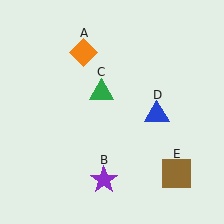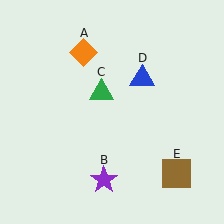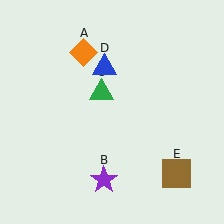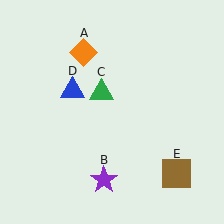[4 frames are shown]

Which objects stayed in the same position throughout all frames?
Orange diamond (object A) and purple star (object B) and green triangle (object C) and brown square (object E) remained stationary.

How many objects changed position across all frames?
1 object changed position: blue triangle (object D).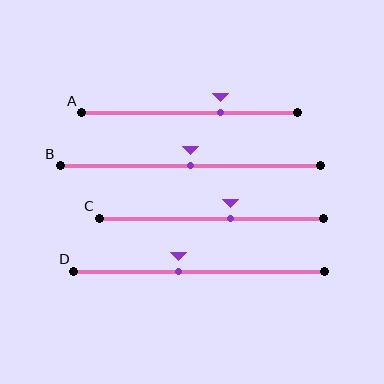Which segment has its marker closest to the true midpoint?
Segment B has its marker closest to the true midpoint.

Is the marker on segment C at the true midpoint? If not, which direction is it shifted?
No, the marker on segment C is shifted to the right by about 9% of the segment length.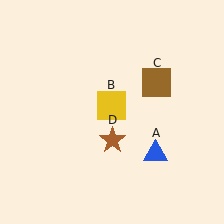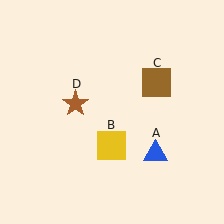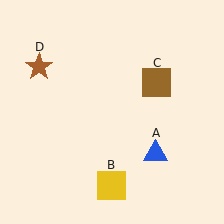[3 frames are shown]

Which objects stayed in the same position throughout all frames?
Blue triangle (object A) and brown square (object C) remained stationary.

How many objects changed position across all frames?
2 objects changed position: yellow square (object B), brown star (object D).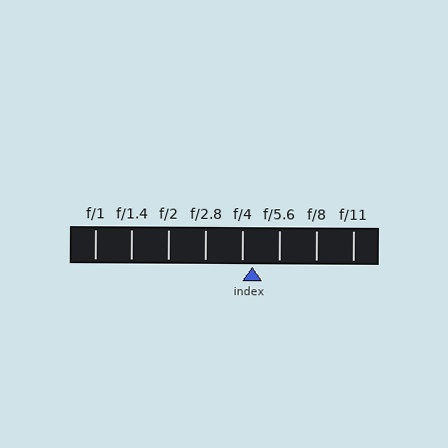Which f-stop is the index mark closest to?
The index mark is closest to f/4.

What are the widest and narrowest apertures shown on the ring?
The widest aperture shown is f/1 and the narrowest is f/11.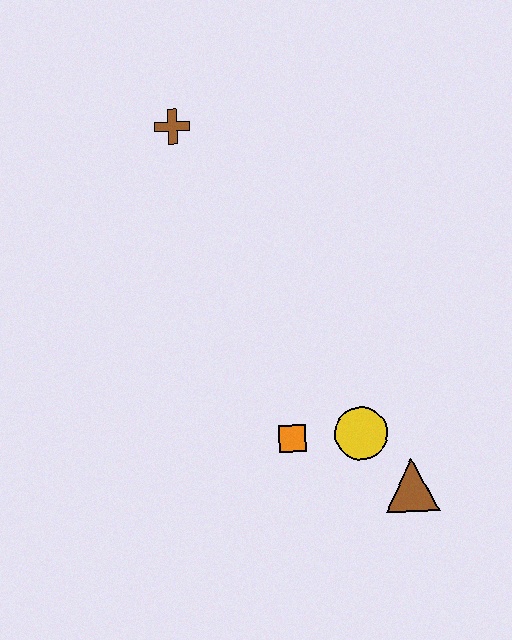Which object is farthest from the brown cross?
The brown triangle is farthest from the brown cross.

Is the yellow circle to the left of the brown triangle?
Yes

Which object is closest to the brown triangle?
The yellow circle is closest to the brown triangle.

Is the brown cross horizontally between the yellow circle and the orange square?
No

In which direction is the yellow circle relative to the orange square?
The yellow circle is to the right of the orange square.